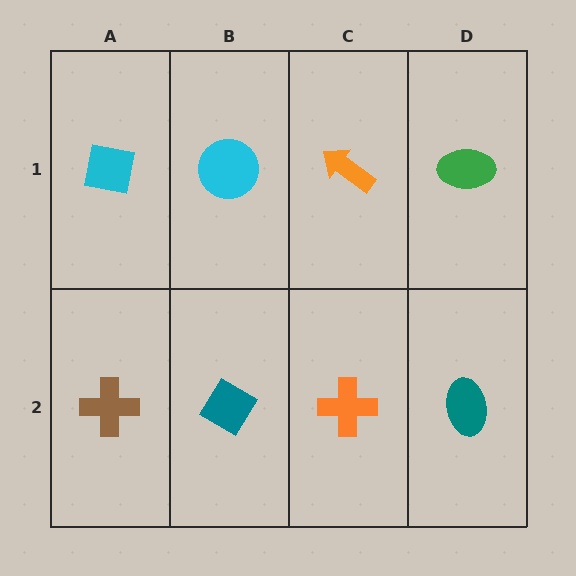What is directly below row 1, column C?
An orange cross.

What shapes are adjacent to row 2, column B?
A cyan circle (row 1, column B), a brown cross (row 2, column A), an orange cross (row 2, column C).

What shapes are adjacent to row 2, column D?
A green ellipse (row 1, column D), an orange cross (row 2, column C).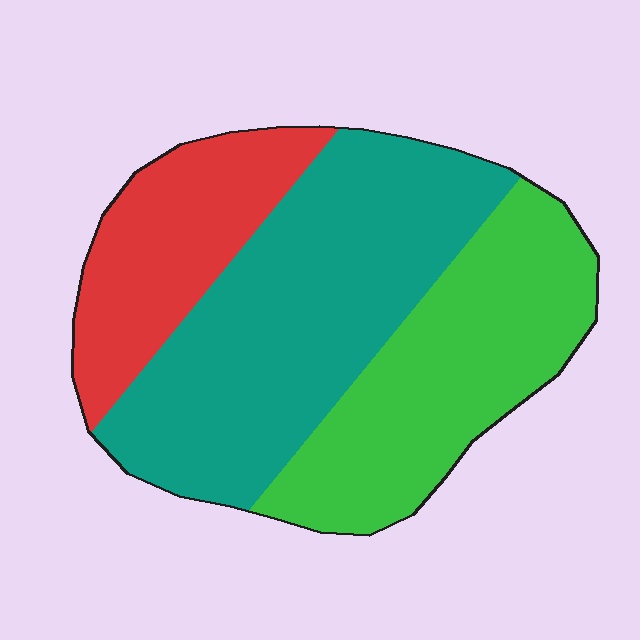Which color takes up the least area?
Red, at roughly 20%.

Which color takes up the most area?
Teal, at roughly 45%.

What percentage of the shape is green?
Green takes up about one third (1/3) of the shape.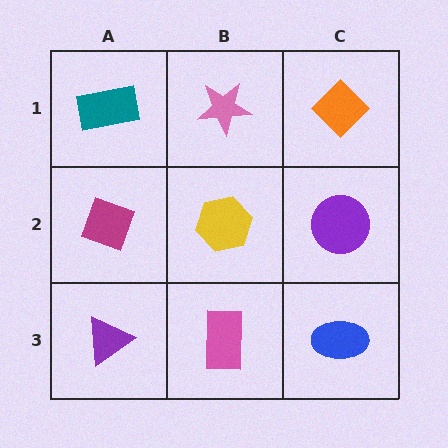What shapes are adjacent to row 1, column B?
A yellow hexagon (row 2, column B), a teal rectangle (row 1, column A), an orange diamond (row 1, column C).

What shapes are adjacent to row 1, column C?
A purple circle (row 2, column C), a pink star (row 1, column B).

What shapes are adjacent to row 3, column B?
A yellow hexagon (row 2, column B), a purple triangle (row 3, column A), a blue ellipse (row 3, column C).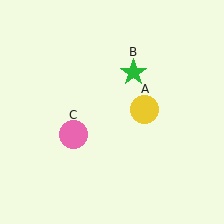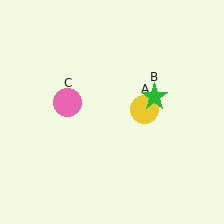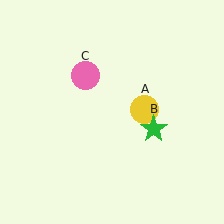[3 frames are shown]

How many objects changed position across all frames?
2 objects changed position: green star (object B), pink circle (object C).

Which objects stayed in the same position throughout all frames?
Yellow circle (object A) remained stationary.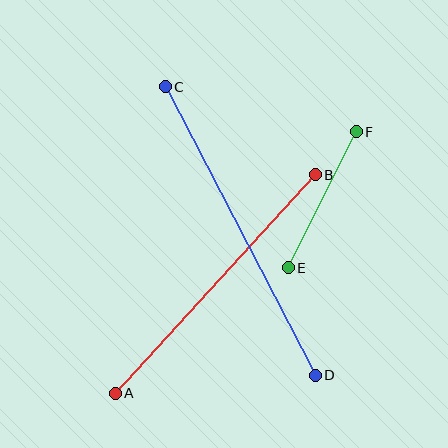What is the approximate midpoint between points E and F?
The midpoint is at approximately (322, 200) pixels.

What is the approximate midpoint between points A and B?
The midpoint is at approximately (215, 284) pixels.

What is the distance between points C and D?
The distance is approximately 325 pixels.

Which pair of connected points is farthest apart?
Points C and D are farthest apart.